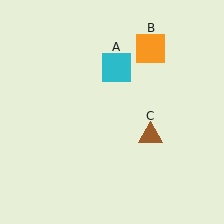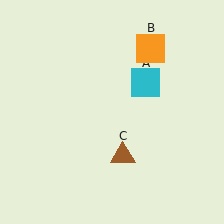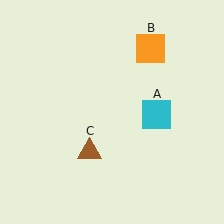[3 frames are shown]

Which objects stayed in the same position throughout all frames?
Orange square (object B) remained stationary.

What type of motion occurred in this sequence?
The cyan square (object A), brown triangle (object C) rotated clockwise around the center of the scene.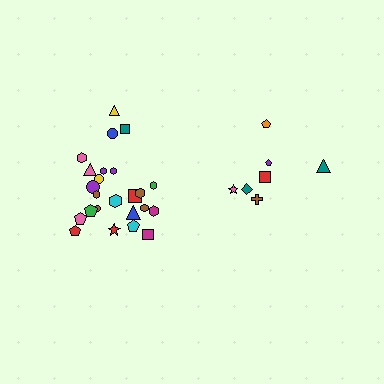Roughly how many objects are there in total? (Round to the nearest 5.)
Roughly 30 objects in total.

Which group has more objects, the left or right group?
The left group.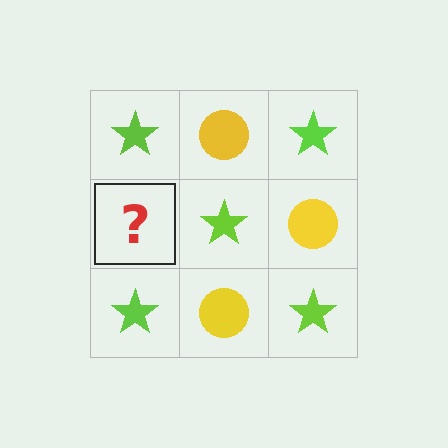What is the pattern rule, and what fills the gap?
The rule is that it alternates lime star and yellow circle in a checkerboard pattern. The gap should be filled with a yellow circle.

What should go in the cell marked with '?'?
The missing cell should contain a yellow circle.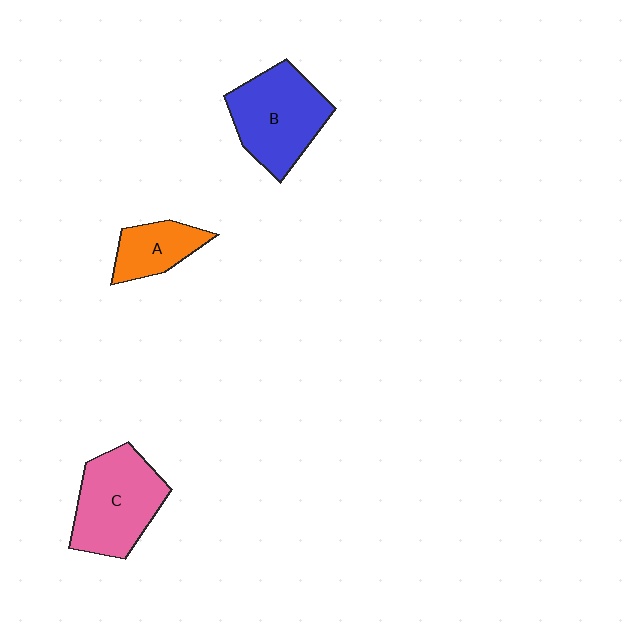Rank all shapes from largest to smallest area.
From largest to smallest: B (blue), C (pink), A (orange).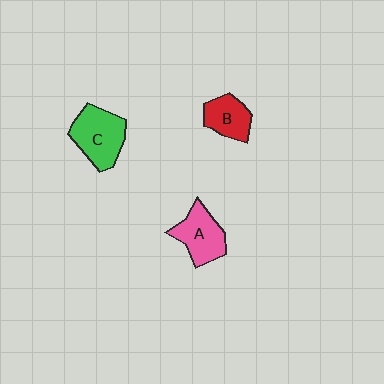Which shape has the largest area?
Shape C (green).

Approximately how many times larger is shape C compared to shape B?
Approximately 1.5 times.